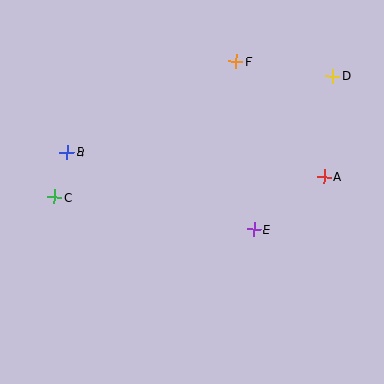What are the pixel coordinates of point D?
Point D is at (333, 76).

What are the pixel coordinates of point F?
Point F is at (236, 61).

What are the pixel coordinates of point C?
Point C is at (54, 197).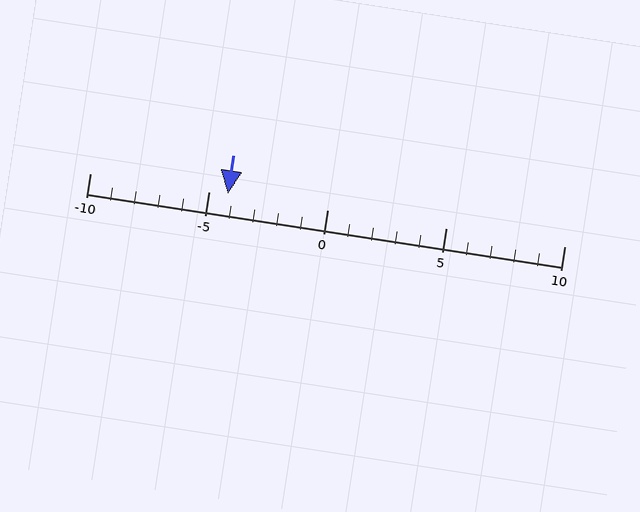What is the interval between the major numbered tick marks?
The major tick marks are spaced 5 units apart.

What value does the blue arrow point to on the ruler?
The blue arrow points to approximately -4.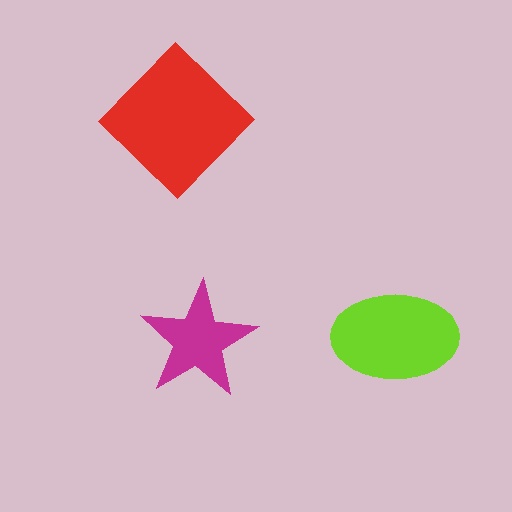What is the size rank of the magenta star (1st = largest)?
3rd.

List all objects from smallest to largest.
The magenta star, the lime ellipse, the red diamond.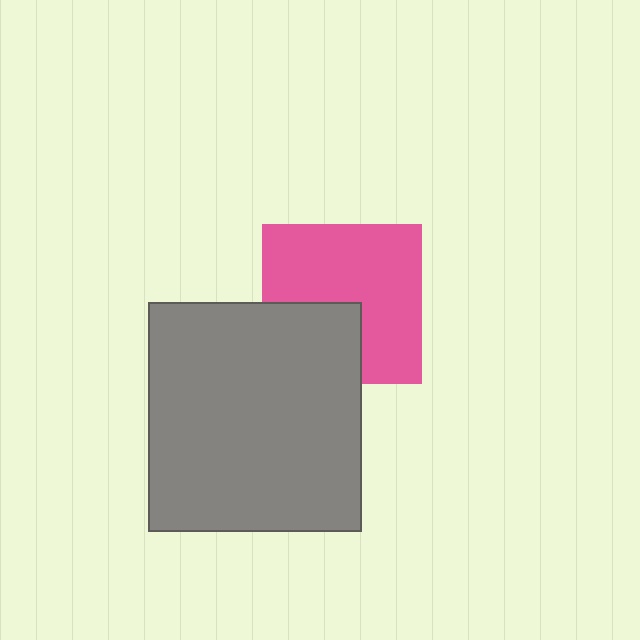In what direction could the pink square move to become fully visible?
The pink square could move up. That would shift it out from behind the gray rectangle entirely.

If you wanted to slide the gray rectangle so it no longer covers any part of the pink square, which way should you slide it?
Slide it down — that is the most direct way to separate the two shapes.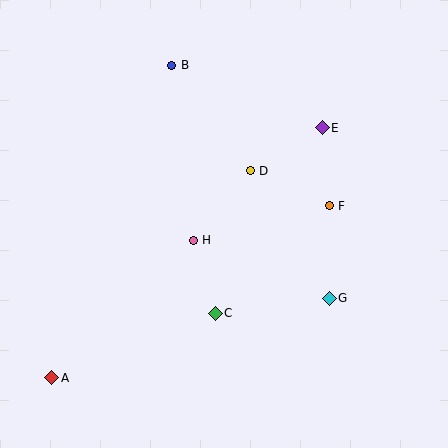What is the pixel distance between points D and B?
The distance between D and B is 132 pixels.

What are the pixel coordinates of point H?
Point H is at (193, 240).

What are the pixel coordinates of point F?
Point F is at (329, 206).